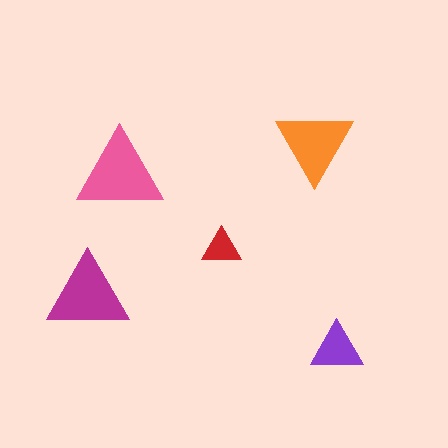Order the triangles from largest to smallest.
the pink one, the magenta one, the orange one, the purple one, the red one.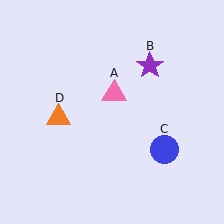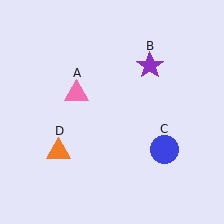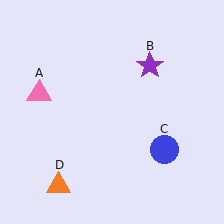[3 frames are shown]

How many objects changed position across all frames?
2 objects changed position: pink triangle (object A), orange triangle (object D).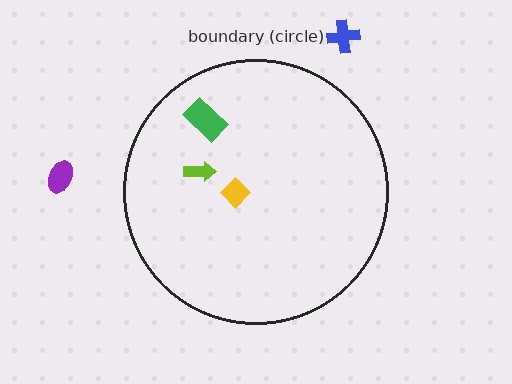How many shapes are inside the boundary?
3 inside, 2 outside.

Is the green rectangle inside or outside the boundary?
Inside.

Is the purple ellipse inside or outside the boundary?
Outside.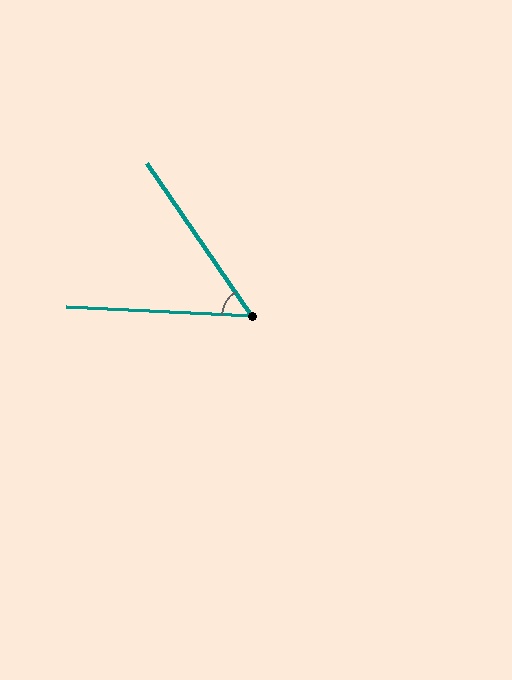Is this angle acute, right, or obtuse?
It is acute.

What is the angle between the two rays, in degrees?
Approximately 53 degrees.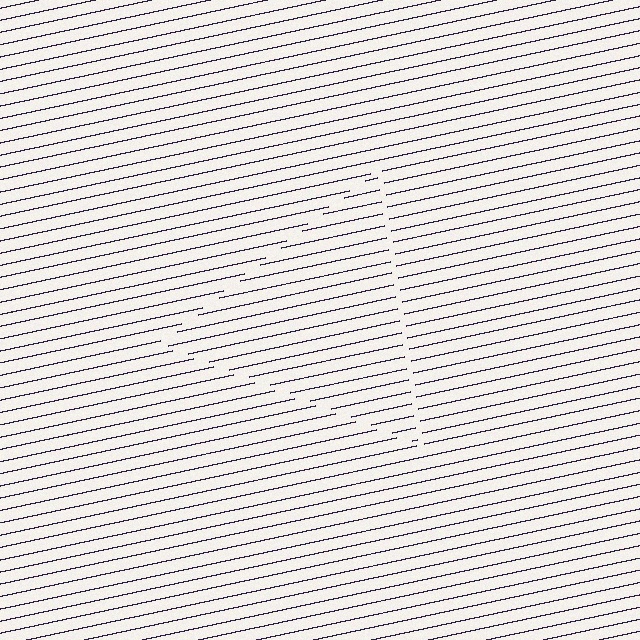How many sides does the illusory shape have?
3 sides — the line-ends trace a triangle.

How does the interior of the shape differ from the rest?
The interior of the shape contains the same grating, shifted by half a period — the contour is defined by the phase discontinuity where line-ends from the inner and outer gratings abut.